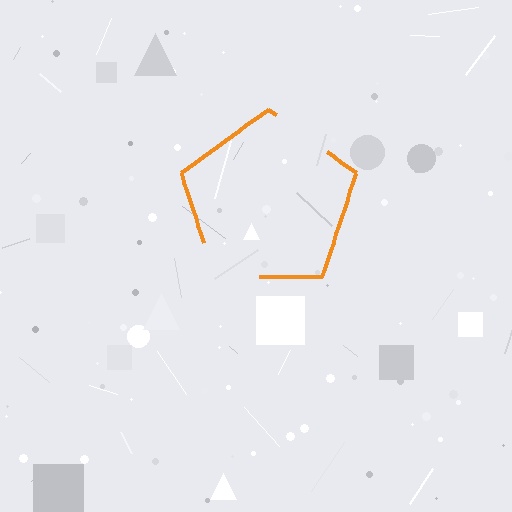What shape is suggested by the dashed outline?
The dashed outline suggests a pentagon.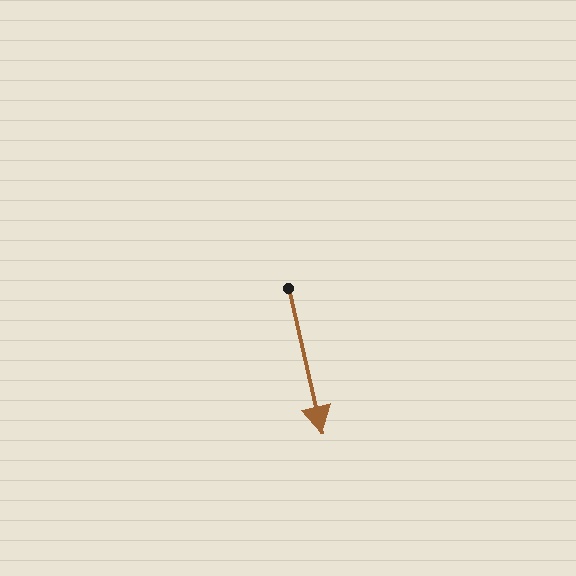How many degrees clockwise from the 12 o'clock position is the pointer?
Approximately 167 degrees.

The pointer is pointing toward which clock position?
Roughly 6 o'clock.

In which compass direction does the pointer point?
South.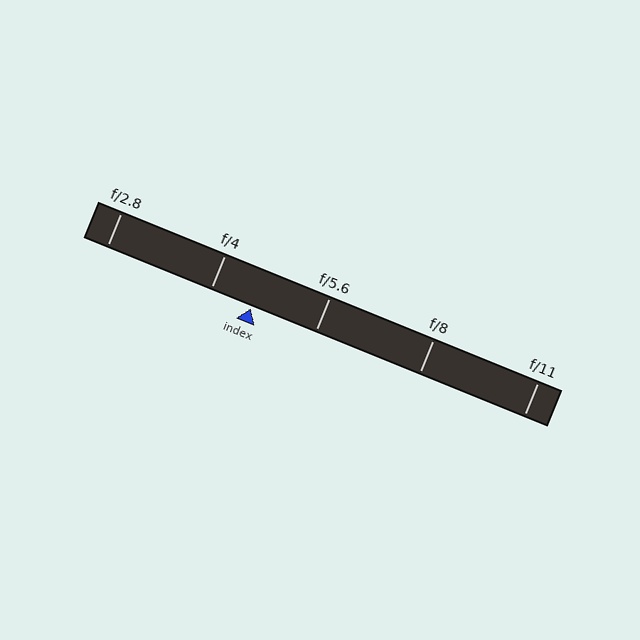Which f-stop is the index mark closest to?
The index mark is closest to f/4.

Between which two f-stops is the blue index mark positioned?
The index mark is between f/4 and f/5.6.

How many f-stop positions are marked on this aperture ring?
There are 5 f-stop positions marked.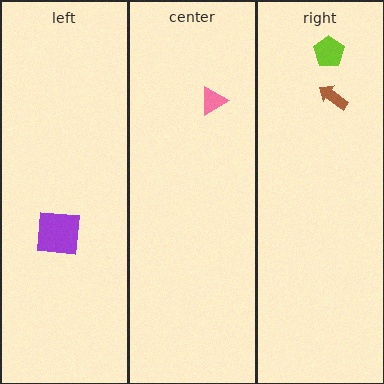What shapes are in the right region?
The lime pentagon, the brown arrow.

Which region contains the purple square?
The left region.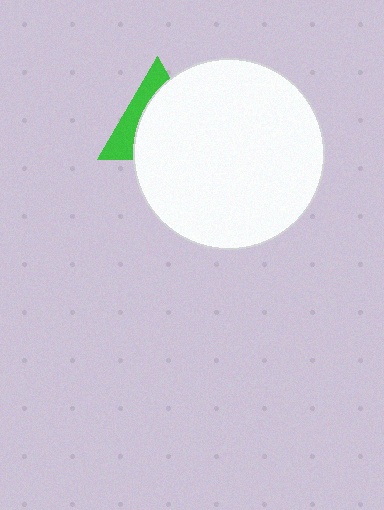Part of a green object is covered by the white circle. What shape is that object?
It is a triangle.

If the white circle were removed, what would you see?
You would see the complete green triangle.